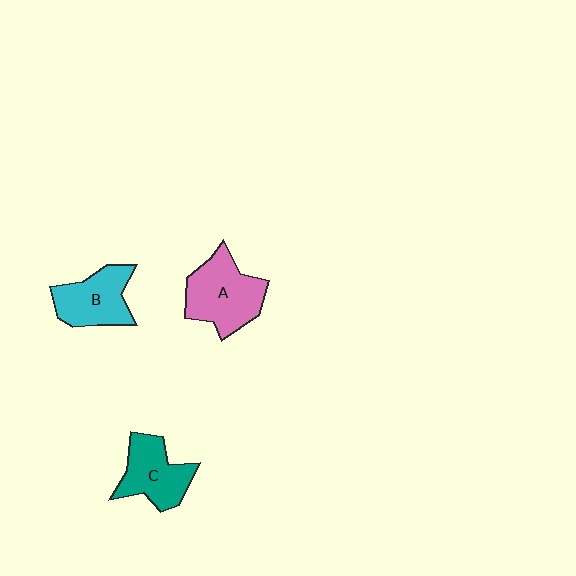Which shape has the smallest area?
Shape B (cyan).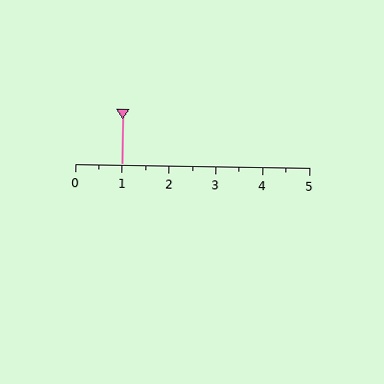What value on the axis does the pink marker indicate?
The marker indicates approximately 1.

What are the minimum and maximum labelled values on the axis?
The axis runs from 0 to 5.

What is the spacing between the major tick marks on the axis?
The major ticks are spaced 1 apart.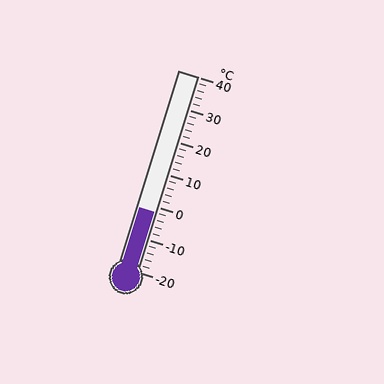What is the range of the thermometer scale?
The thermometer scale ranges from -20°C to 40°C.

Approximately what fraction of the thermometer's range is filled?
The thermometer is filled to approximately 30% of its range.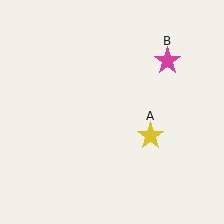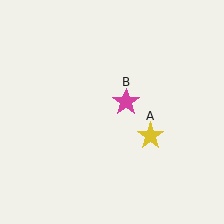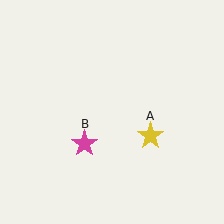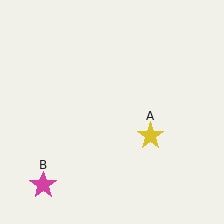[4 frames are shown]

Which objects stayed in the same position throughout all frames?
Yellow star (object A) remained stationary.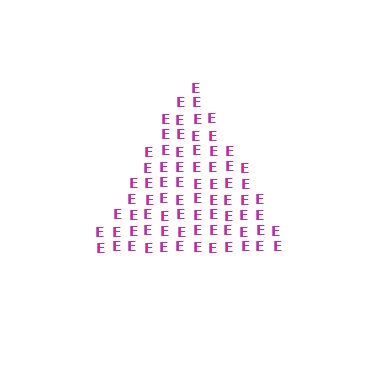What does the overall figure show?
The overall figure shows a triangle.